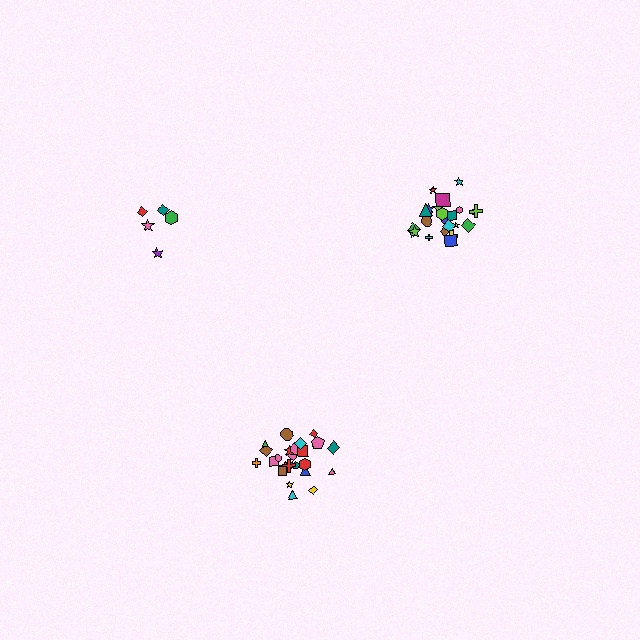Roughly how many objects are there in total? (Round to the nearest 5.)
Roughly 50 objects in total.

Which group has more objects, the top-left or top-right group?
The top-right group.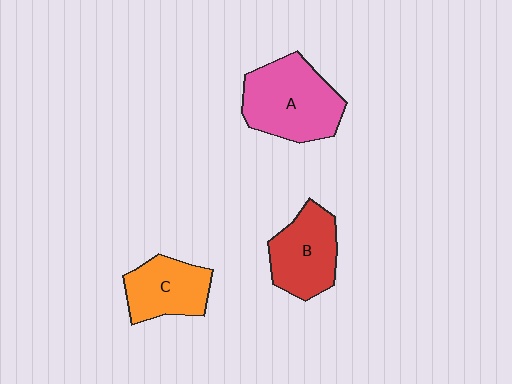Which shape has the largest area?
Shape A (pink).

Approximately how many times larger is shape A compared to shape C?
Approximately 1.5 times.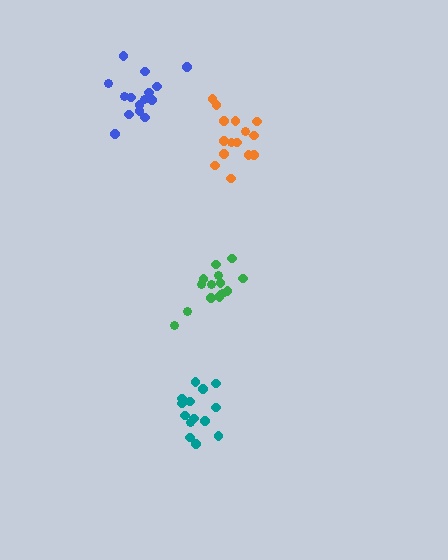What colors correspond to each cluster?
The clusters are colored: green, orange, blue, teal.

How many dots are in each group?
Group 1: 15 dots, Group 2: 15 dots, Group 3: 15 dots, Group 4: 14 dots (59 total).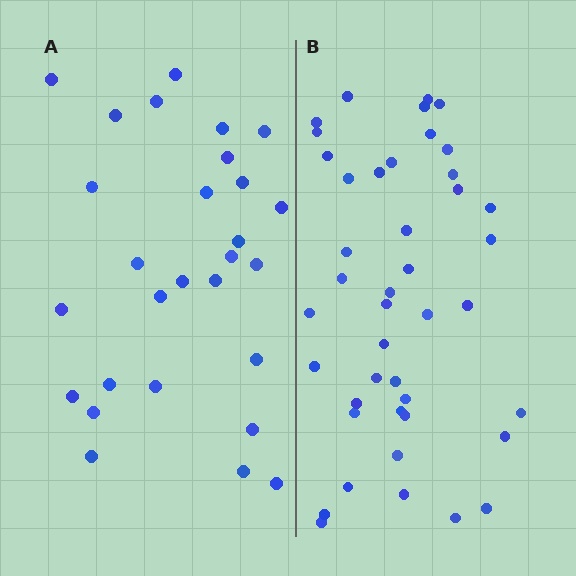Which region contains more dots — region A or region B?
Region B (the right region) has more dots.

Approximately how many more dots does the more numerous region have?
Region B has approximately 15 more dots than region A.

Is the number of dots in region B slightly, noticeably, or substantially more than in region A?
Region B has substantially more. The ratio is roughly 1.5 to 1.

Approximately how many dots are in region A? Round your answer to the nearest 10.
About 30 dots. (The exact count is 28, which rounds to 30.)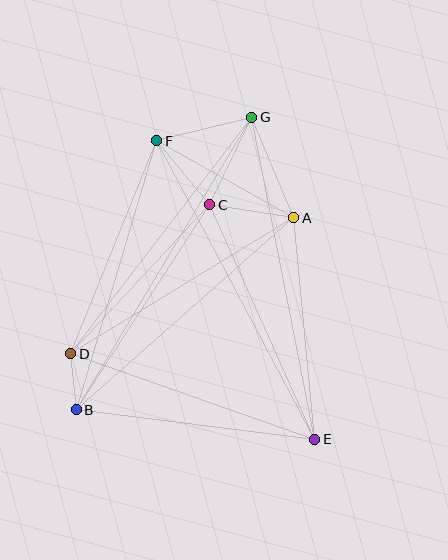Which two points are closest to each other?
Points B and D are closest to each other.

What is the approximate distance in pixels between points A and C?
The distance between A and C is approximately 85 pixels.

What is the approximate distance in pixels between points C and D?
The distance between C and D is approximately 204 pixels.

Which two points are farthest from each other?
Points B and G are farthest from each other.